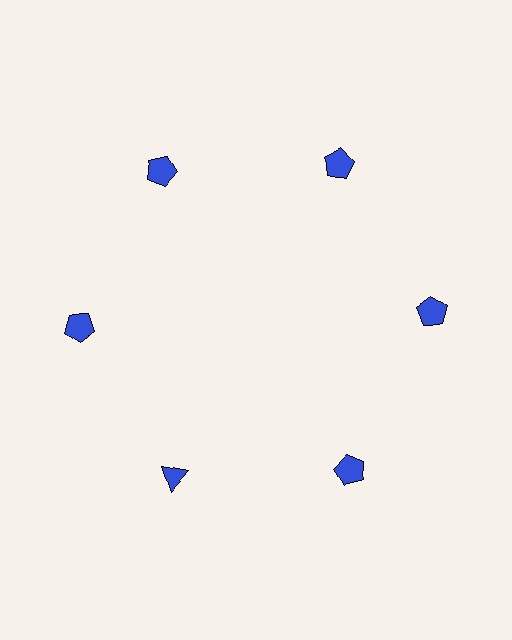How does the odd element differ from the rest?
It has a different shape: triangle instead of pentagon.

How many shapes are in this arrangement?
There are 6 shapes arranged in a ring pattern.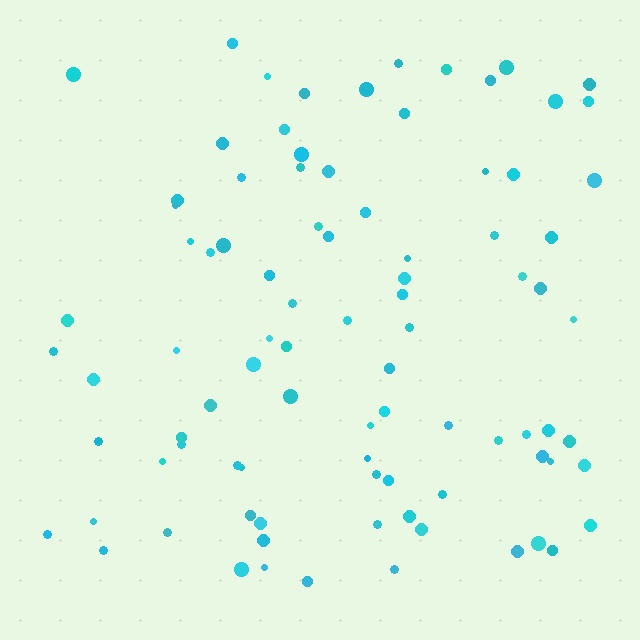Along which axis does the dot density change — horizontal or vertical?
Horizontal.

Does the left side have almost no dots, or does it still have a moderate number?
Still a moderate number, just noticeably fewer than the right.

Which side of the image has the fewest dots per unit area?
The left.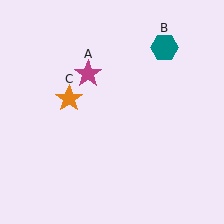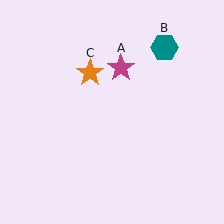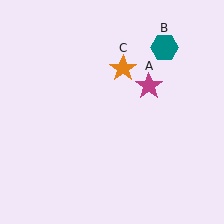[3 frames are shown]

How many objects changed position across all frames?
2 objects changed position: magenta star (object A), orange star (object C).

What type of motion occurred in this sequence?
The magenta star (object A), orange star (object C) rotated clockwise around the center of the scene.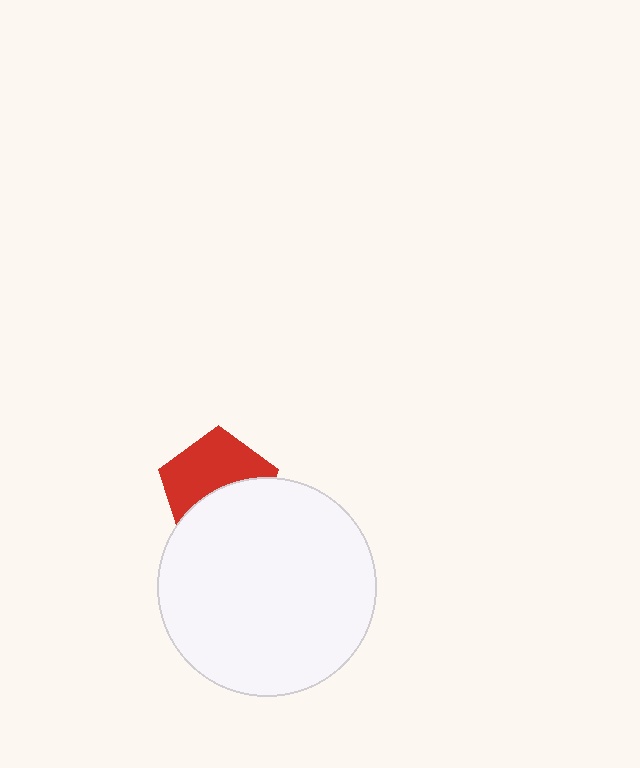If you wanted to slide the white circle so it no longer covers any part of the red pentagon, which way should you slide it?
Slide it down — that is the most direct way to separate the two shapes.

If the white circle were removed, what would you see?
You would see the complete red pentagon.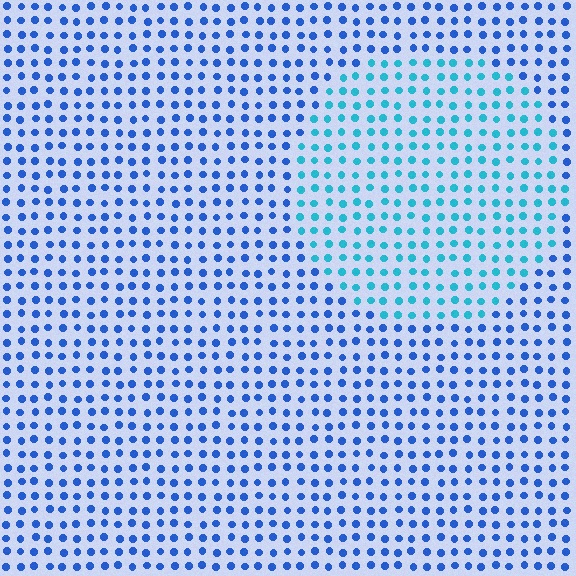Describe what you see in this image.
The image is filled with small blue elements in a uniform arrangement. A circle-shaped region is visible where the elements are tinted to a slightly different hue, forming a subtle color boundary.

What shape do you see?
I see a circle.